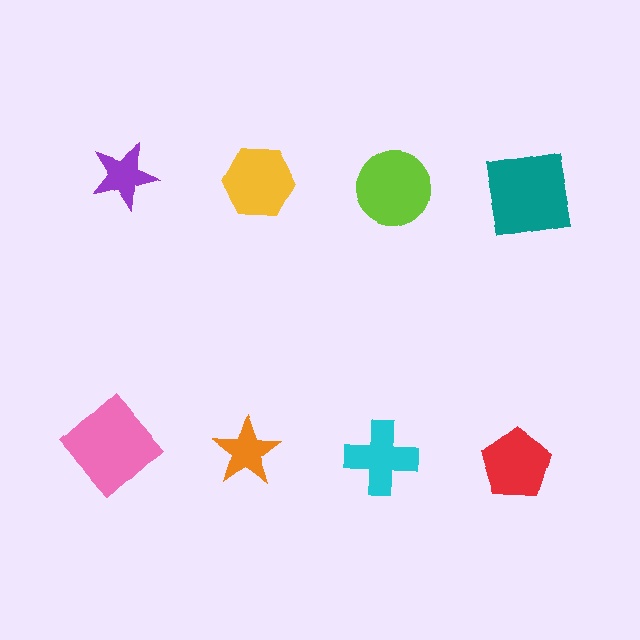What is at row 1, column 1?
A purple star.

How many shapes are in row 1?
4 shapes.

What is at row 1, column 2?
A yellow hexagon.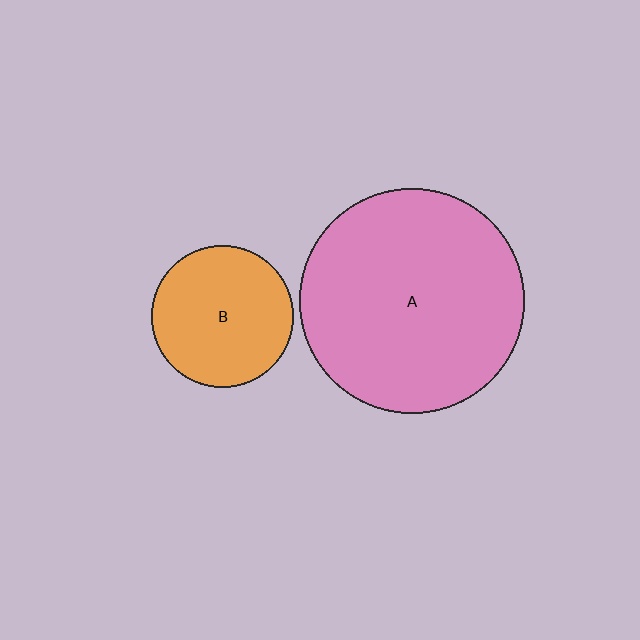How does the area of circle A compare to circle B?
Approximately 2.5 times.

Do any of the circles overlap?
No, none of the circles overlap.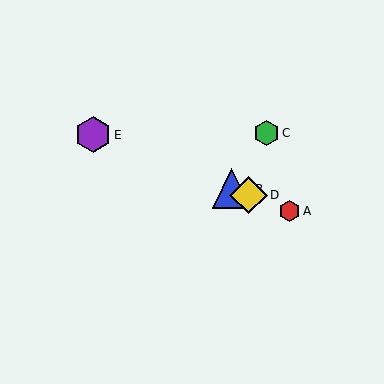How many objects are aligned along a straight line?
4 objects (A, B, D, E) are aligned along a straight line.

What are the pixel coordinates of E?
Object E is at (93, 135).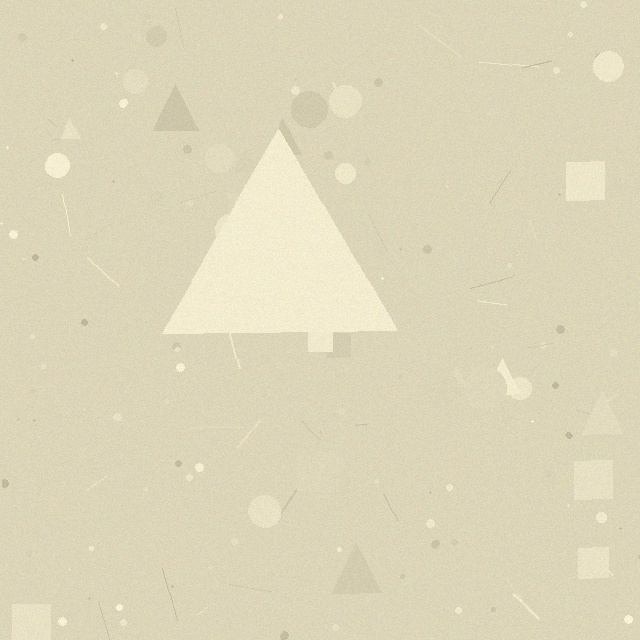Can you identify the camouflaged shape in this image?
The camouflaged shape is a triangle.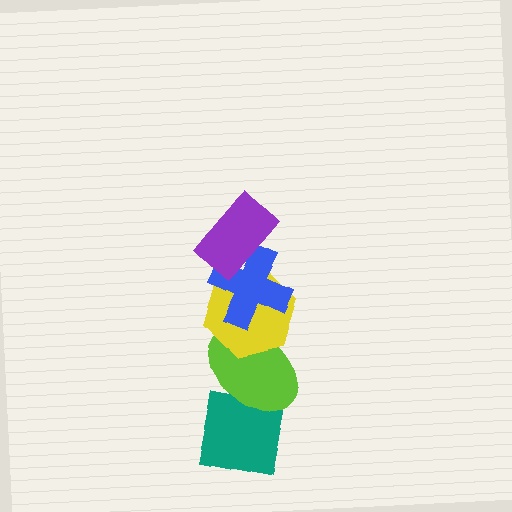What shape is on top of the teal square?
The lime ellipse is on top of the teal square.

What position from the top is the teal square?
The teal square is 5th from the top.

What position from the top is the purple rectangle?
The purple rectangle is 1st from the top.